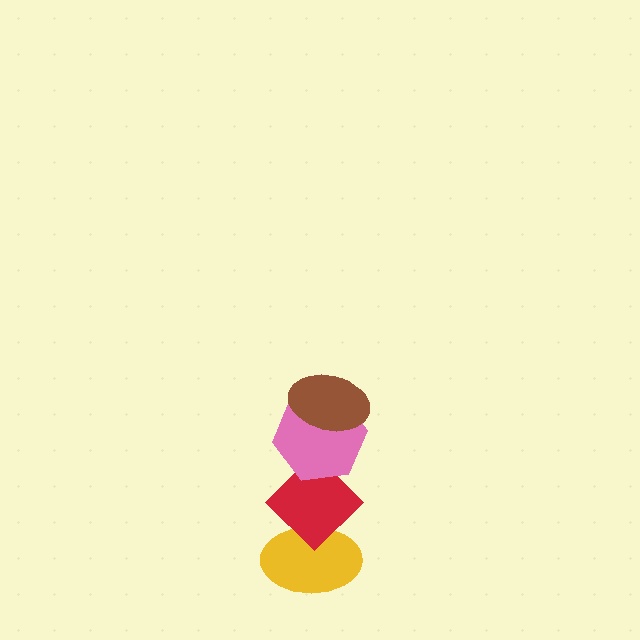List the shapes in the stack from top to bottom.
From top to bottom: the brown ellipse, the pink hexagon, the red diamond, the yellow ellipse.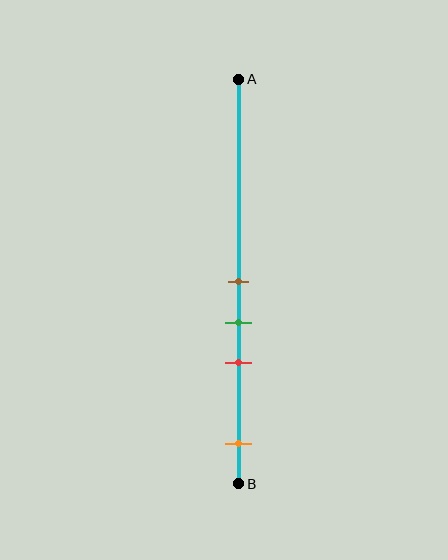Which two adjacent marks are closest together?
The brown and green marks are the closest adjacent pair.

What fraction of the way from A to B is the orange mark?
The orange mark is approximately 90% (0.9) of the way from A to B.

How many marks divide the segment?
There are 4 marks dividing the segment.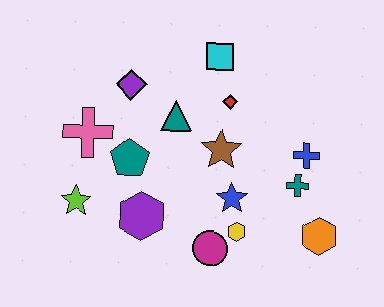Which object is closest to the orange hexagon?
The teal cross is closest to the orange hexagon.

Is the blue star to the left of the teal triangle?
No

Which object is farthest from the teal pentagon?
The orange hexagon is farthest from the teal pentagon.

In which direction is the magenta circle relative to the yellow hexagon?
The magenta circle is to the left of the yellow hexagon.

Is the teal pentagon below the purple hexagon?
No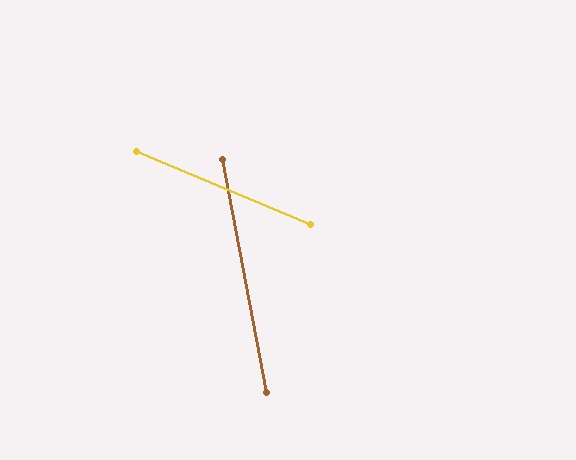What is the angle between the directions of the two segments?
Approximately 56 degrees.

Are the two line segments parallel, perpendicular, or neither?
Neither parallel nor perpendicular — they differ by about 56°.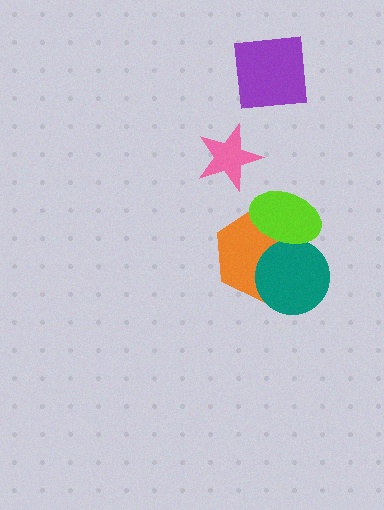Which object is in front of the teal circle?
The lime ellipse is in front of the teal circle.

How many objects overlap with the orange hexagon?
2 objects overlap with the orange hexagon.